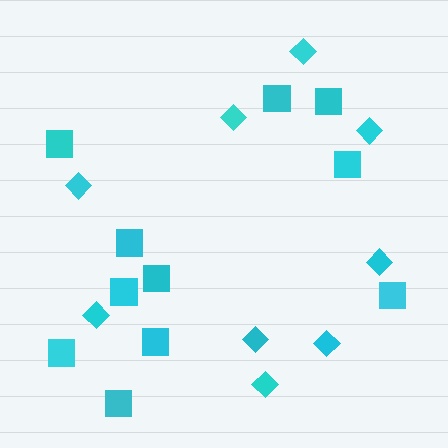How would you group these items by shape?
There are 2 groups: one group of squares (11) and one group of diamonds (9).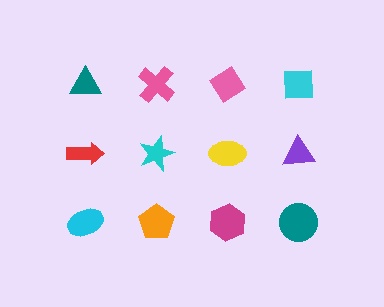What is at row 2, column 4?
A purple triangle.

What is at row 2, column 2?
A cyan star.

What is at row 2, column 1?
A red arrow.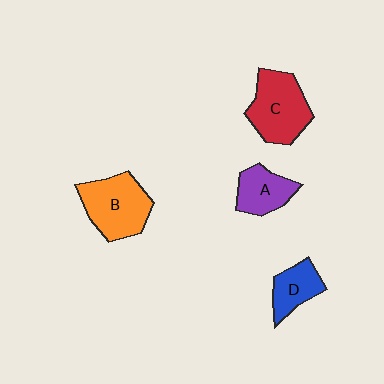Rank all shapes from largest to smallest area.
From largest to smallest: B (orange), C (red), A (purple), D (blue).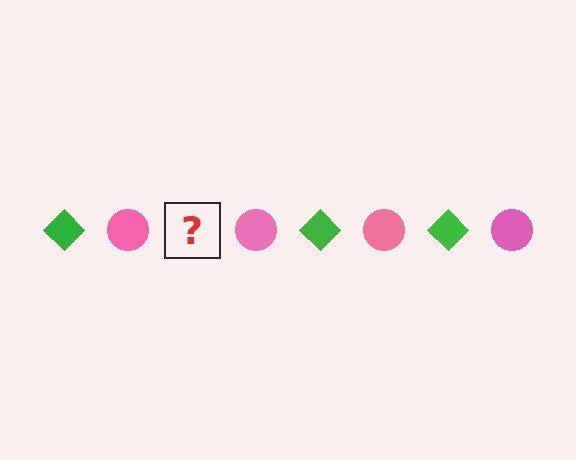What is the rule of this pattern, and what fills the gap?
The rule is that the pattern alternates between green diamond and pink circle. The gap should be filled with a green diamond.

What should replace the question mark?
The question mark should be replaced with a green diamond.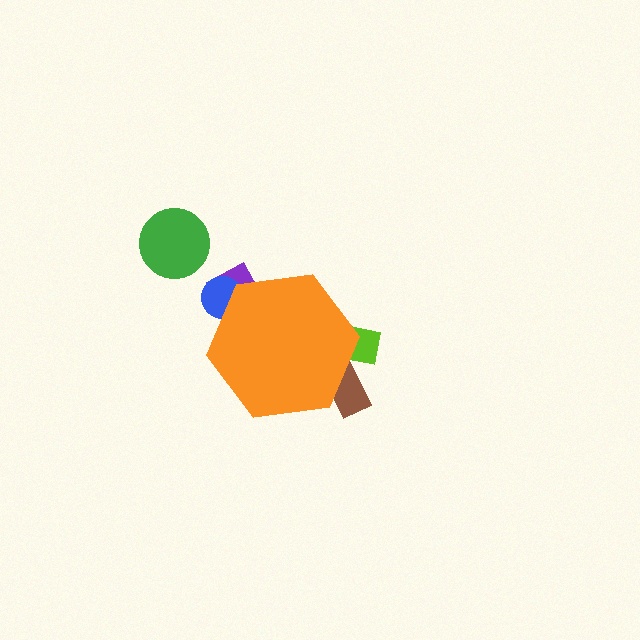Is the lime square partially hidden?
Yes, the lime square is partially hidden behind the orange hexagon.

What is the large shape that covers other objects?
An orange hexagon.